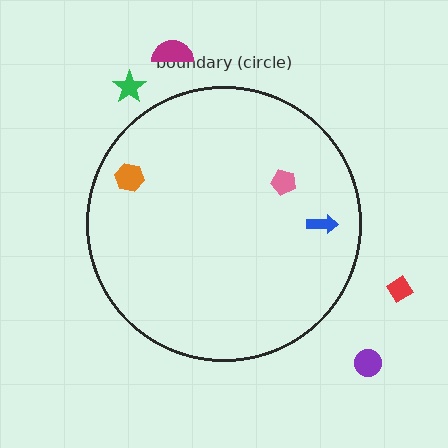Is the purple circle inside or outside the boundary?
Outside.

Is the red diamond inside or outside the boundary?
Outside.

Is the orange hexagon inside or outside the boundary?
Inside.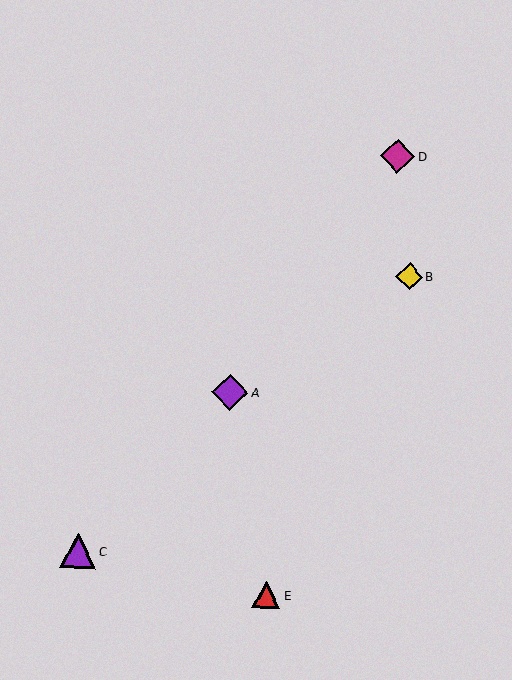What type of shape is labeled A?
Shape A is a purple diamond.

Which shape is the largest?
The purple diamond (labeled A) is the largest.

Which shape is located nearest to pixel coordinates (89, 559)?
The purple triangle (labeled C) at (78, 551) is nearest to that location.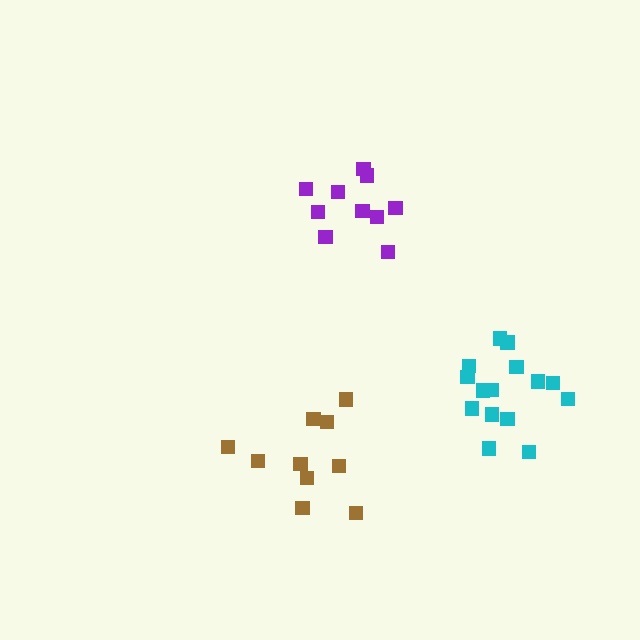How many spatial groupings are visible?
There are 3 spatial groupings.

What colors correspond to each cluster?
The clusters are colored: cyan, brown, purple.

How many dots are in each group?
Group 1: 15 dots, Group 2: 10 dots, Group 3: 10 dots (35 total).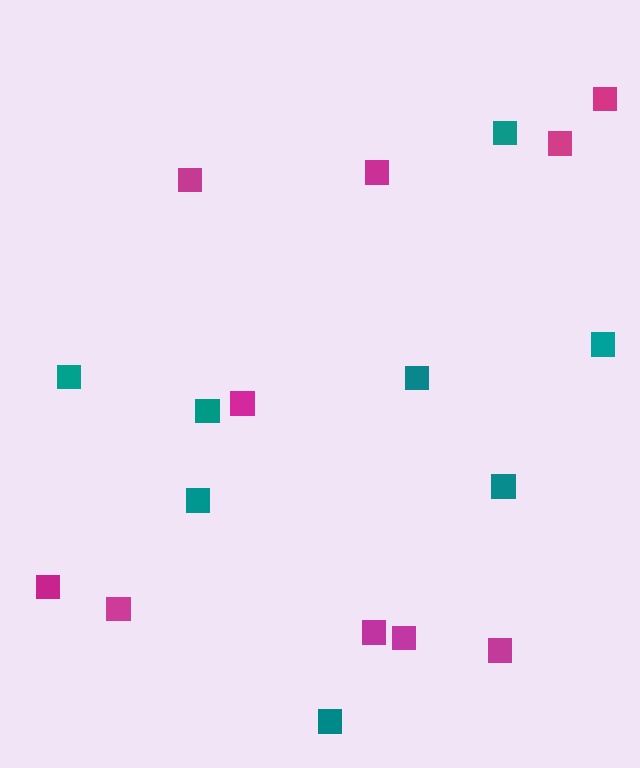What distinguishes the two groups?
There are 2 groups: one group of teal squares (8) and one group of magenta squares (10).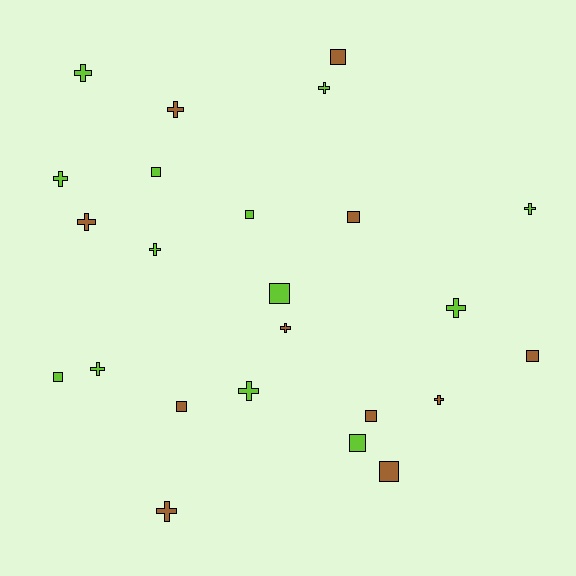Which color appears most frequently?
Lime, with 13 objects.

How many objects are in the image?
There are 24 objects.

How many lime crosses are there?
There are 8 lime crosses.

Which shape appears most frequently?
Cross, with 13 objects.